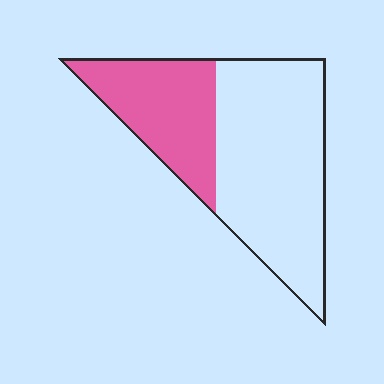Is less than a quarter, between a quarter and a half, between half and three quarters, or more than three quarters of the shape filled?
Between a quarter and a half.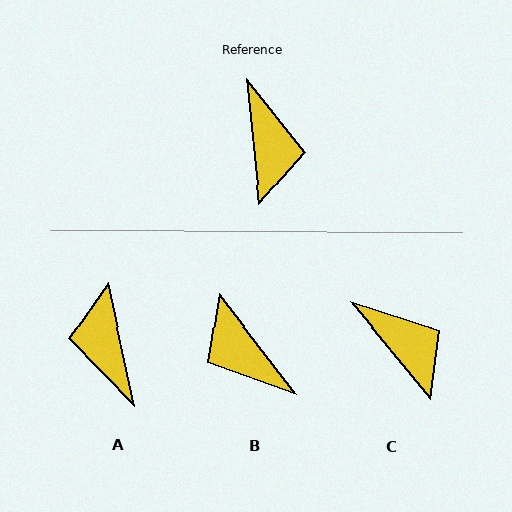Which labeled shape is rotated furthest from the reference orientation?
A, about 174 degrees away.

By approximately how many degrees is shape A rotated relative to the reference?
Approximately 174 degrees clockwise.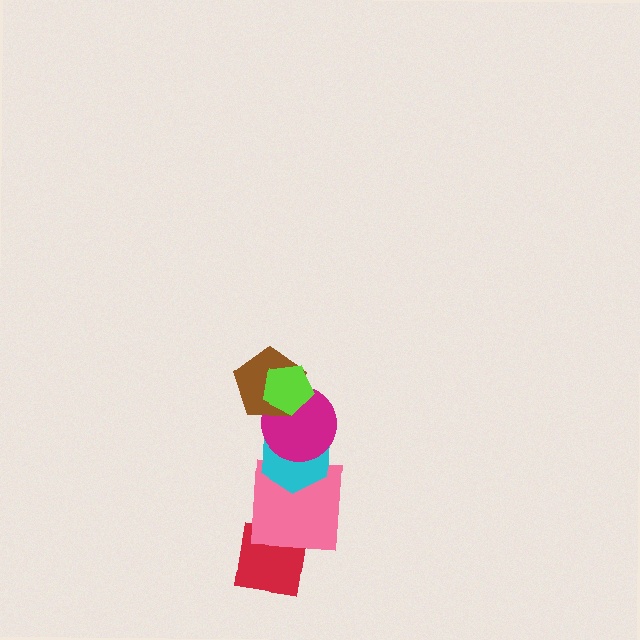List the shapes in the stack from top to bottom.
From top to bottom: the lime pentagon, the brown pentagon, the magenta circle, the cyan hexagon, the pink square, the red square.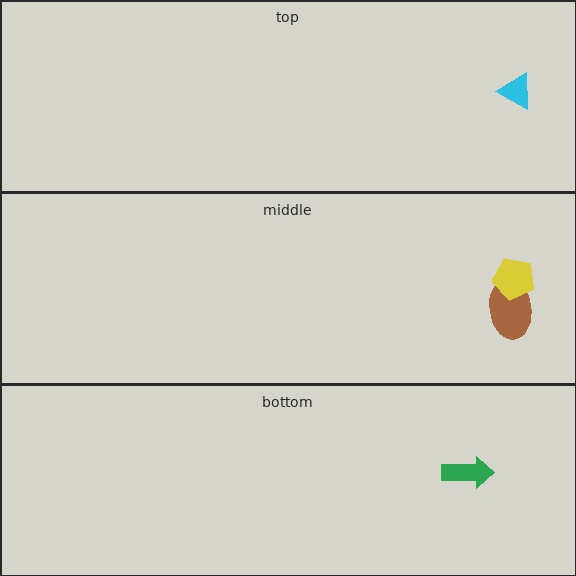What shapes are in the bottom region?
The green arrow.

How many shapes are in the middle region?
2.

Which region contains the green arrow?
The bottom region.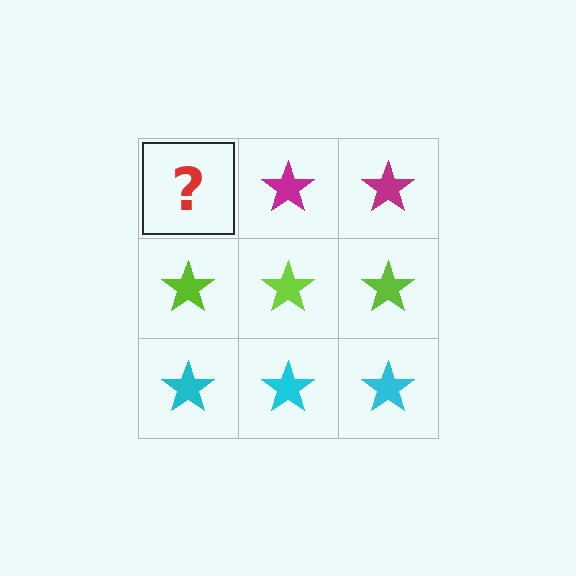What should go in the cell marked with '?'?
The missing cell should contain a magenta star.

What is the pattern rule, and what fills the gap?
The rule is that each row has a consistent color. The gap should be filled with a magenta star.